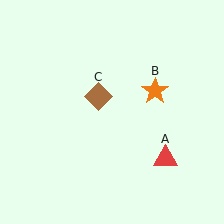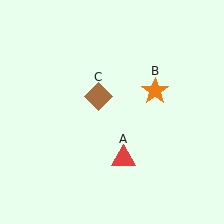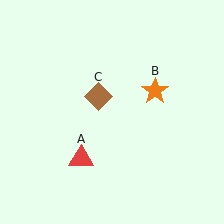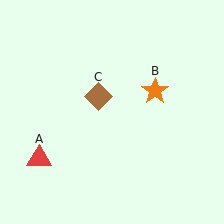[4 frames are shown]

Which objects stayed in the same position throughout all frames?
Orange star (object B) and brown diamond (object C) remained stationary.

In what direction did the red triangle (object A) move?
The red triangle (object A) moved left.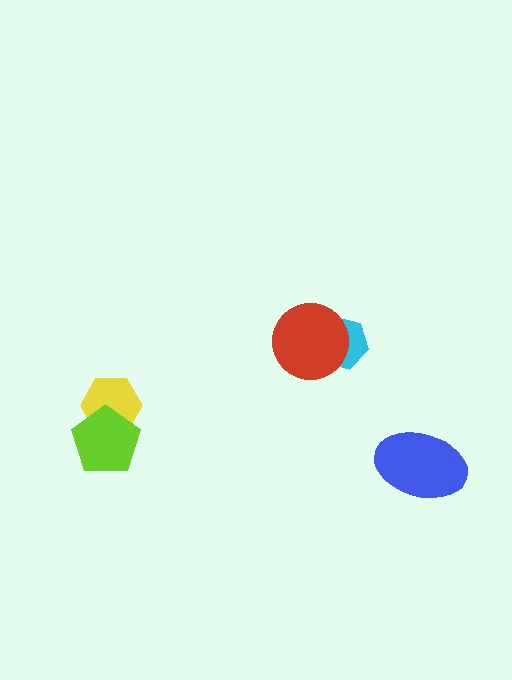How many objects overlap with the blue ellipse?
0 objects overlap with the blue ellipse.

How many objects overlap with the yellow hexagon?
1 object overlaps with the yellow hexagon.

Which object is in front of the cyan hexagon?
The red circle is in front of the cyan hexagon.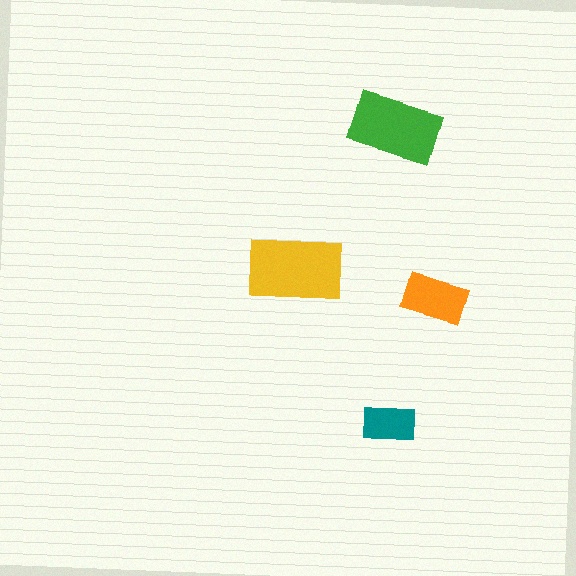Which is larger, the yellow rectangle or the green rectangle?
The yellow one.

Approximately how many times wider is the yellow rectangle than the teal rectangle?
About 2 times wider.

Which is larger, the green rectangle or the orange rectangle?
The green one.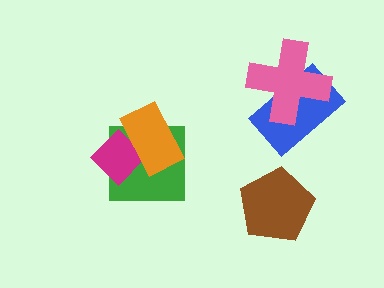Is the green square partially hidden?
Yes, it is partially covered by another shape.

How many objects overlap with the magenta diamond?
2 objects overlap with the magenta diamond.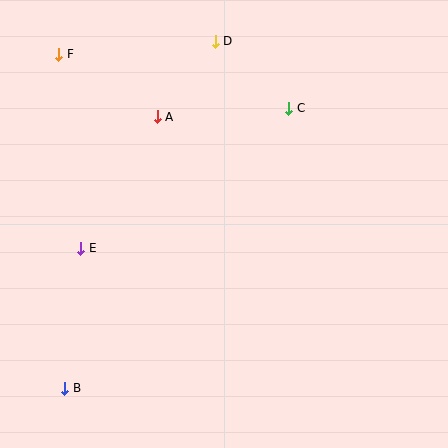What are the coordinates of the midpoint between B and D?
The midpoint between B and D is at (140, 215).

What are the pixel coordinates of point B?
Point B is at (65, 388).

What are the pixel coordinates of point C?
Point C is at (289, 108).